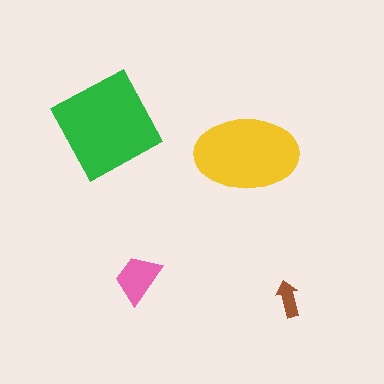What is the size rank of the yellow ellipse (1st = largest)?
2nd.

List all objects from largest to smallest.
The green square, the yellow ellipse, the pink trapezoid, the brown arrow.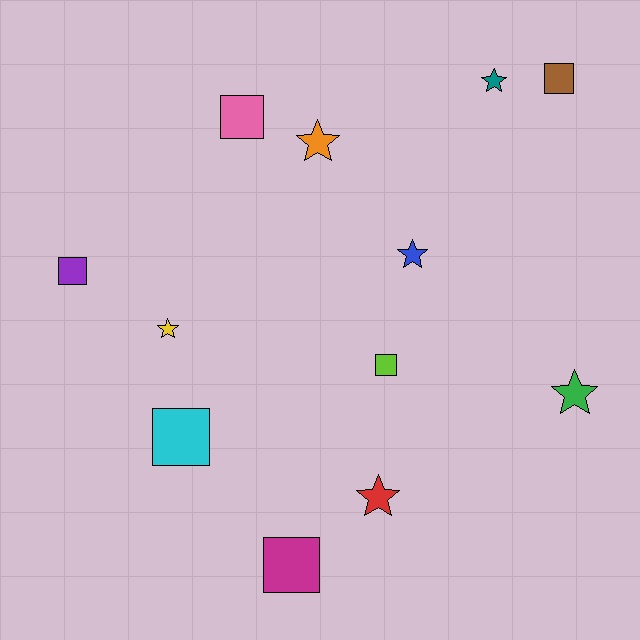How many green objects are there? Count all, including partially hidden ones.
There is 1 green object.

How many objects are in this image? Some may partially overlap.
There are 12 objects.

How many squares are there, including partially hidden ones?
There are 6 squares.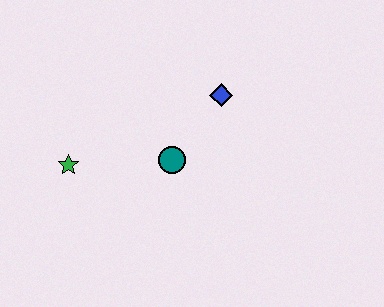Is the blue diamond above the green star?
Yes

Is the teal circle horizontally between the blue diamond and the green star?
Yes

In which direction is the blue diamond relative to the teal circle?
The blue diamond is above the teal circle.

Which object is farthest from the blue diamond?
The green star is farthest from the blue diamond.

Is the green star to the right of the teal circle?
No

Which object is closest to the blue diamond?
The teal circle is closest to the blue diamond.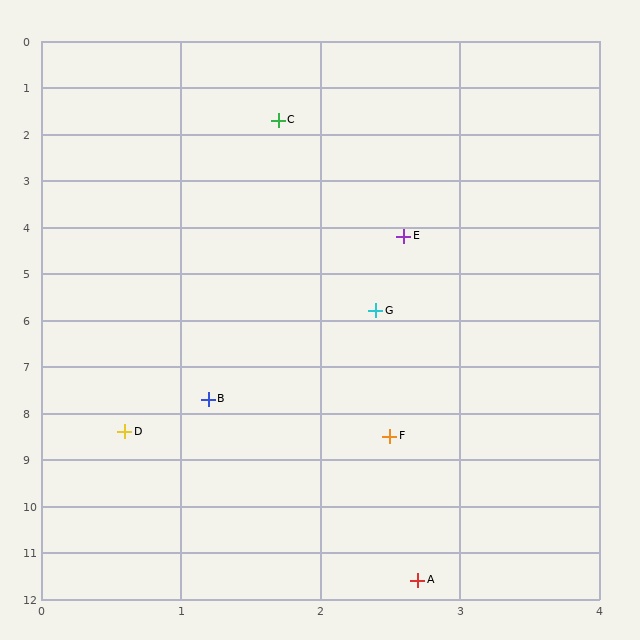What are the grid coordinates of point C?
Point C is at approximately (1.7, 1.7).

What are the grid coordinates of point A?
Point A is at approximately (2.7, 11.6).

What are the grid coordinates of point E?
Point E is at approximately (2.6, 4.2).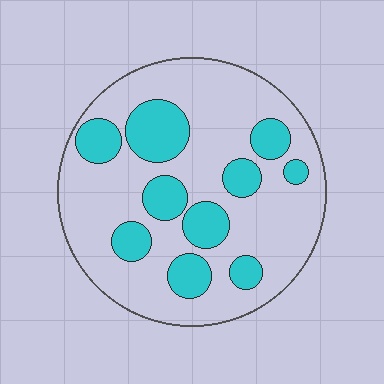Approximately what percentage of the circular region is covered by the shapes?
Approximately 25%.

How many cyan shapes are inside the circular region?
10.